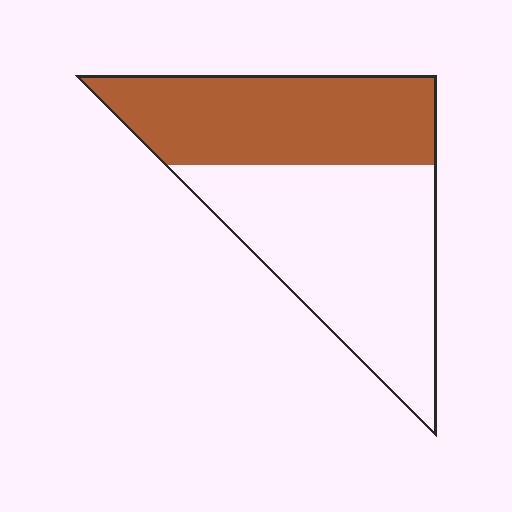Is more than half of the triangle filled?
No.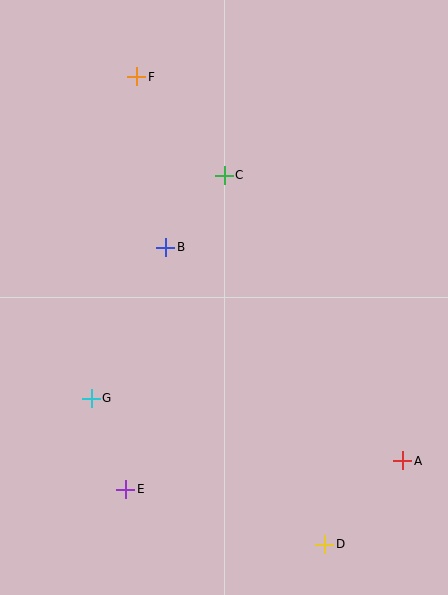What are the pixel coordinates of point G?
Point G is at (91, 398).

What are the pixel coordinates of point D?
Point D is at (325, 544).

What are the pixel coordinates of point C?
Point C is at (224, 175).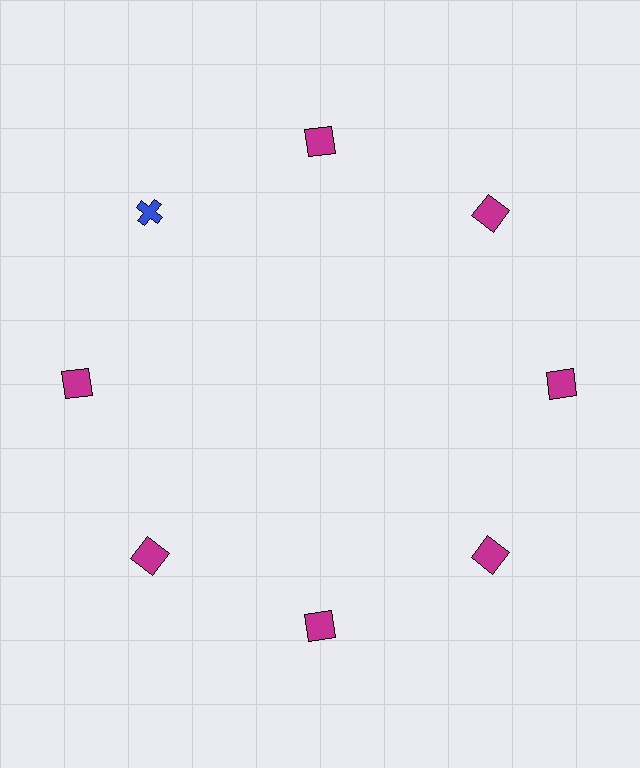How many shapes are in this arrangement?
There are 8 shapes arranged in a ring pattern.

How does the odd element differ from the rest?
It differs in both color (blue instead of magenta) and shape (cross instead of square).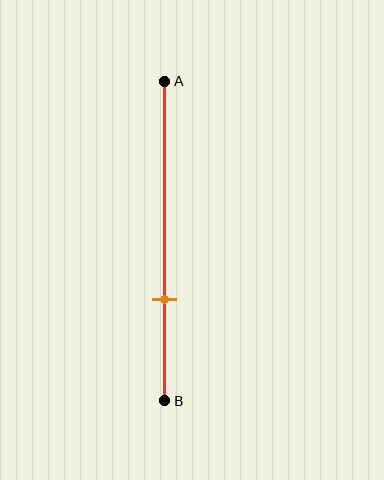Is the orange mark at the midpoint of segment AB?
No, the mark is at about 70% from A, not at the 50% midpoint.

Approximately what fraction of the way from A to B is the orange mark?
The orange mark is approximately 70% of the way from A to B.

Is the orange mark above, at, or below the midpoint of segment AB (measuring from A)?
The orange mark is below the midpoint of segment AB.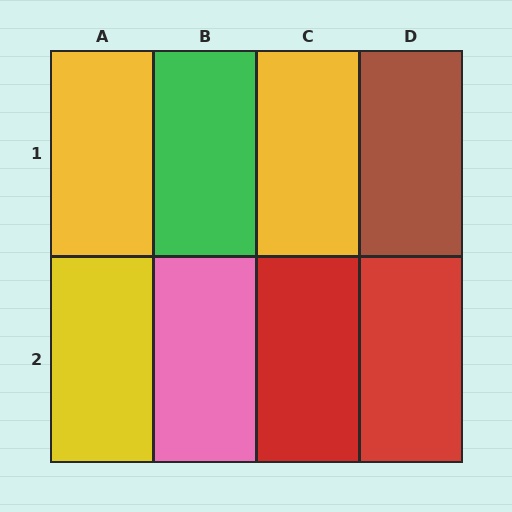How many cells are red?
2 cells are red.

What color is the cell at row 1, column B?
Green.